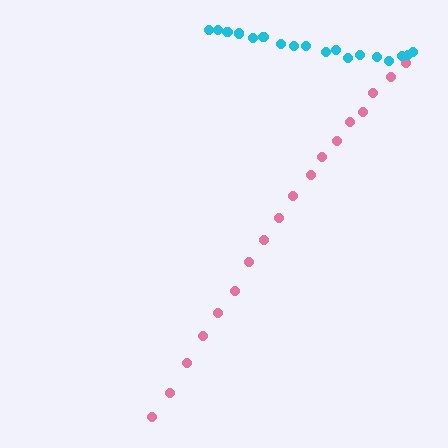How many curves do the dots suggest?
There are 2 distinct paths.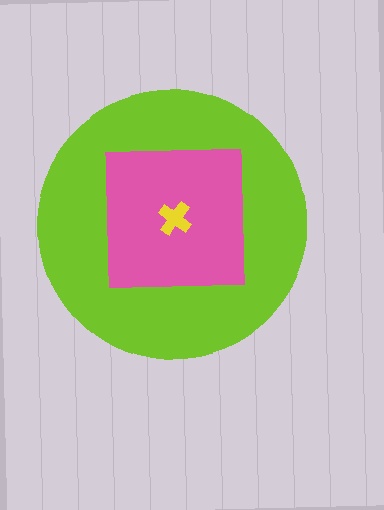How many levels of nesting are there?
3.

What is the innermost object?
The yellow cross.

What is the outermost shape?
The lime circle.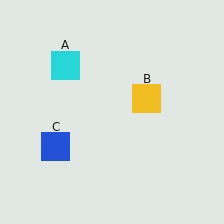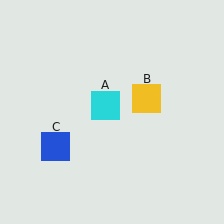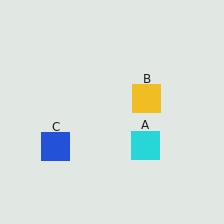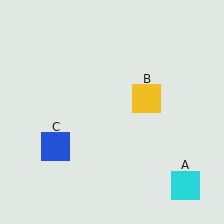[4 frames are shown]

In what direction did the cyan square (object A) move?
The cyan square (object A) moved down and to the right.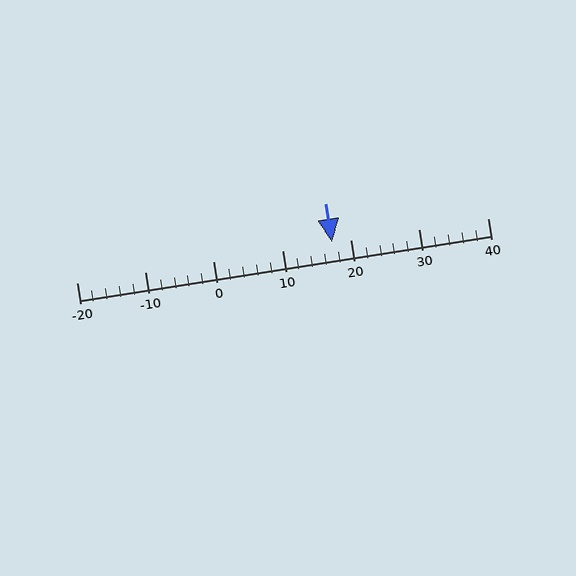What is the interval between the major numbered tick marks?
The major tick marks are spaced 10 units apart.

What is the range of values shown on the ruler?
The ruler shows values from -20 to 40.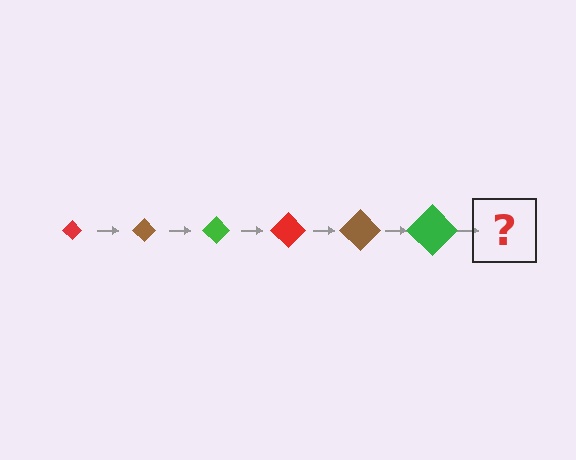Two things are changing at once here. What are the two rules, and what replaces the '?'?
The two rules are that the diamond grows larger each step and the color cycles through red, brown, and green. The '?' should be a red diamond, larger than the previous one.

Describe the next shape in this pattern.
It should be a red diamond, larger than the previous one.